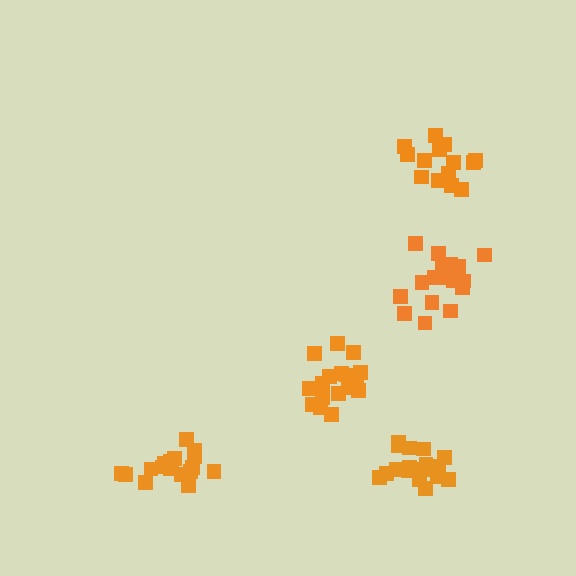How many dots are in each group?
Group 1: 19 dots, Group 2: 17 dots, Group 3: 14 dots, Group 4: 18 dots, Group 5: 18 dots (86 total).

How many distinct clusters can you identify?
There are 5 distinct clusters.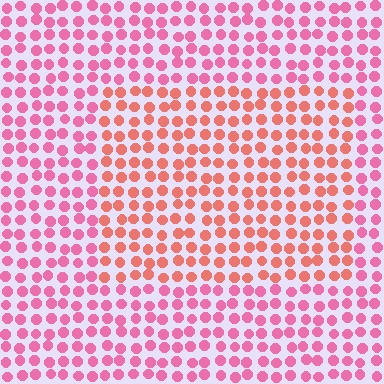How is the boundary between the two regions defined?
The boundary is defined purely by a slight shift in hue (about 33 degrees). Spacing, size, and orientation are identical on both sides.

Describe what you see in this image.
The image is filled with small pink elements in a uniform arrangement. A rectangle-shaped region is visible where the elements are tinted to a slightly different hue, forming a subtle color boundary.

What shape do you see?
I see a rectangle.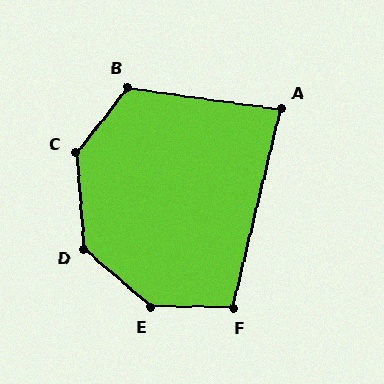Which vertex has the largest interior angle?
E, at approximately 139 degrees.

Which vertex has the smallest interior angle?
A, at approximately 84 degrees.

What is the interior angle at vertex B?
Approximately 121 degrees (obtuse).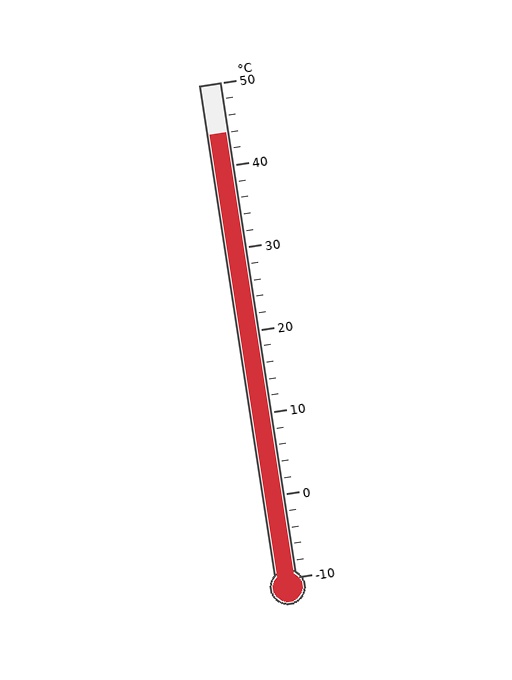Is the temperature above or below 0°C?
The temperature is above 0°C.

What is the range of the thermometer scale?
The thermometer scale ranges from -10°C to 50°C.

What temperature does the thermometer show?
The thermometer shows approximately 44°C.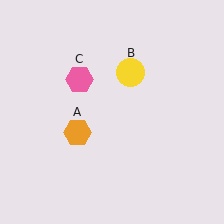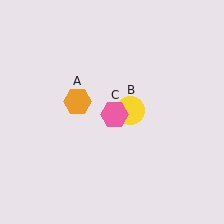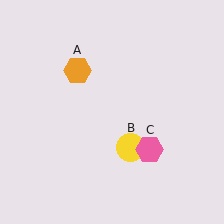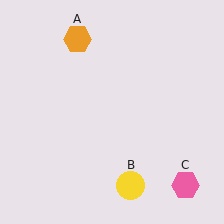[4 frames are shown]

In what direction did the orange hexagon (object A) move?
The orange hexagon (object A) moved up.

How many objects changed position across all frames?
3 objects changed position: orange hexagon (object A), yellow circle (object B), pink hexagon (object C).